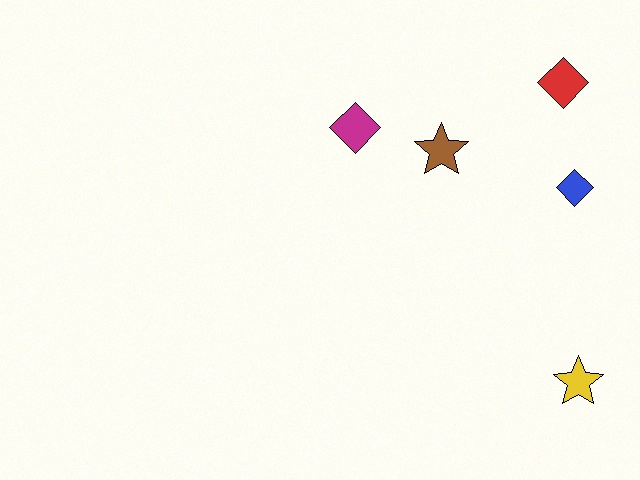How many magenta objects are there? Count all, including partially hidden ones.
There is 1 magenta object.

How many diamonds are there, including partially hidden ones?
There are 3 diamonds.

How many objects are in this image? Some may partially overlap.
There are 5 objects.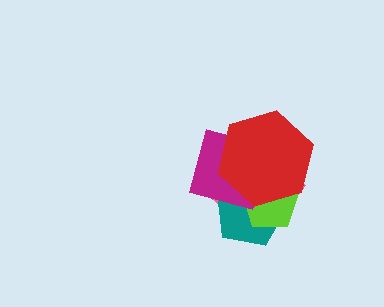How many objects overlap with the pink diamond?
4 objects overlap with the pink diamond.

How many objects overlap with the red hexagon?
4 objects overlap with the red hexagon.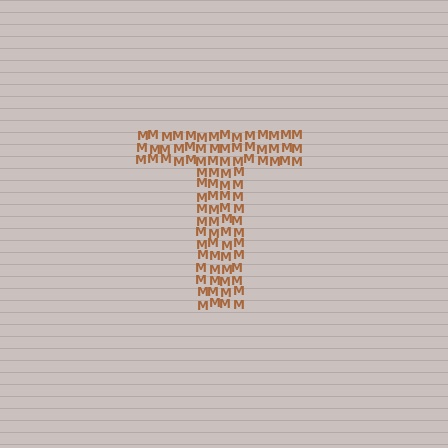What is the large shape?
The large shape is the letter T.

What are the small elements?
The small elements are letter M's.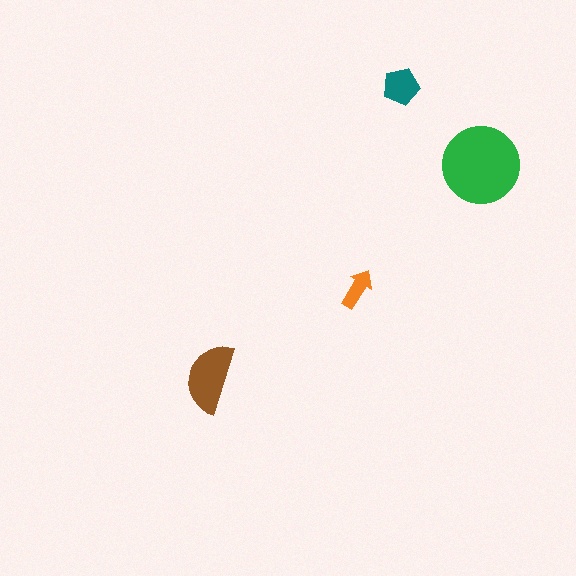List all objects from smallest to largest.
The orange arrow, the teal pentagon, the brown semicircle, the green circle.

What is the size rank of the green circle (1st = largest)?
1st.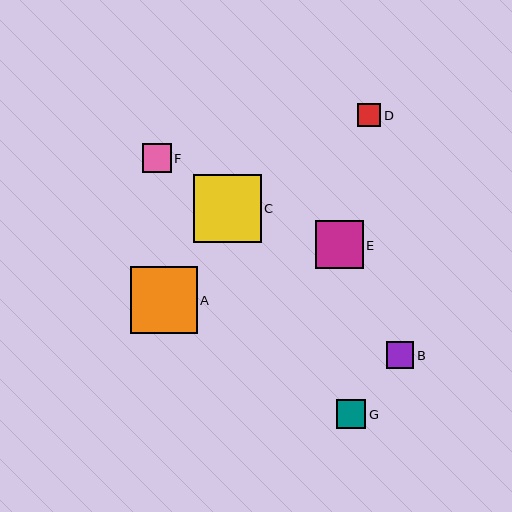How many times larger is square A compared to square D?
Square A is approximately 2.8 times the size of square D.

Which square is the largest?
Square C is the largest with a size of approximately 68 pixels.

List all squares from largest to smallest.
From largest to smallest: C, A, E, G, F, B, D.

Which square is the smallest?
Square D is the smallest with a size of approximately 23 pixels.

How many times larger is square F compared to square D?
Square F is approximately 1.2 times the size of square D.